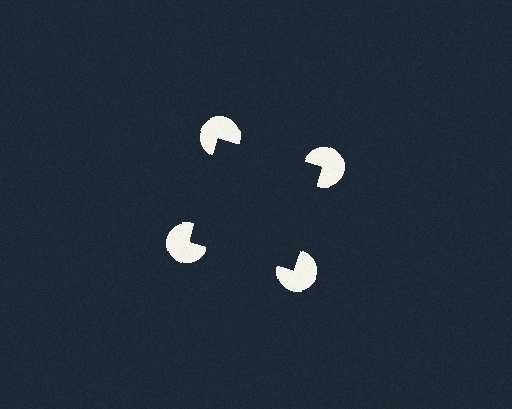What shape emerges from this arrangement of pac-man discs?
An illusory square — its edges are inferred from the aligned wedge cuts in the pac-man discs, not physically drawn.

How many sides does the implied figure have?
4 sides.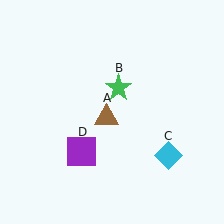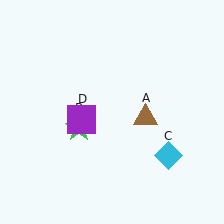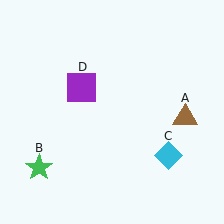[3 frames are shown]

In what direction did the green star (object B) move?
The green star (object B) moved down and to the left.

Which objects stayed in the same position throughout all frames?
Cyan diamond (object C) remained stationary.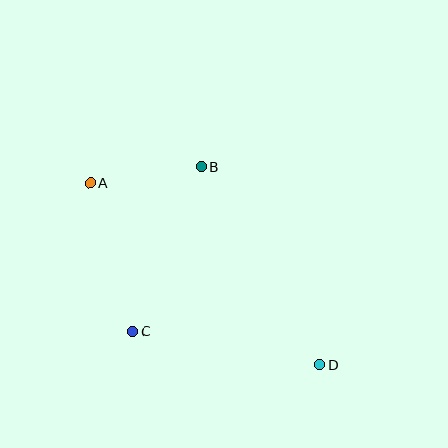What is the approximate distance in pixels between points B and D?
The distance between B and D is approximately 230 pixels.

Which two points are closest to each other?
Points A and B are closest to each other.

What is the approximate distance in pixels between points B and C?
The distance between B and C is approximately 178 pixels.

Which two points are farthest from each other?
Points A and D are farthest from each other.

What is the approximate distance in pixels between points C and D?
The distance between C and D is approximately 190 pixels.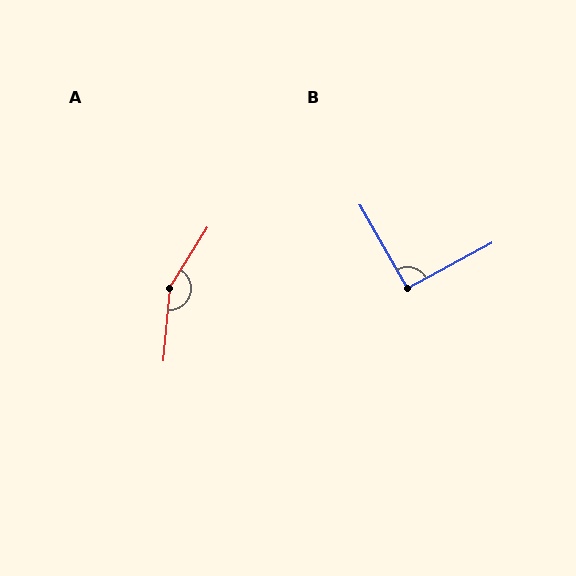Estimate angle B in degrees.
Approximately 91 degrees.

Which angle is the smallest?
B, at approximately 91 degrees.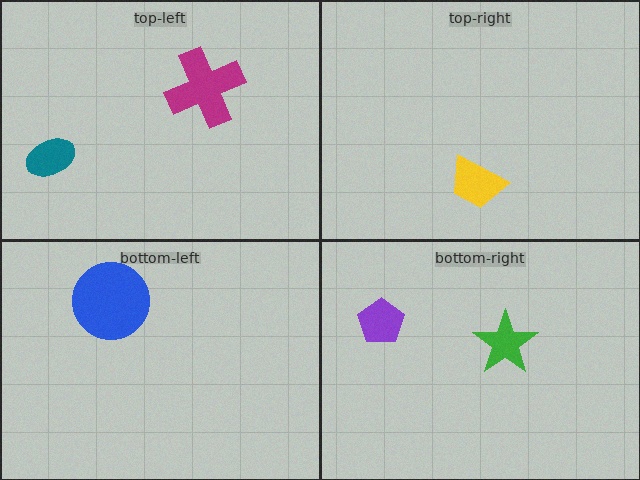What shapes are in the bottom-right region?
The green star, the purple pentagon.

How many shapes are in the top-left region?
2.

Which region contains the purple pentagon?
The bottom-right region.